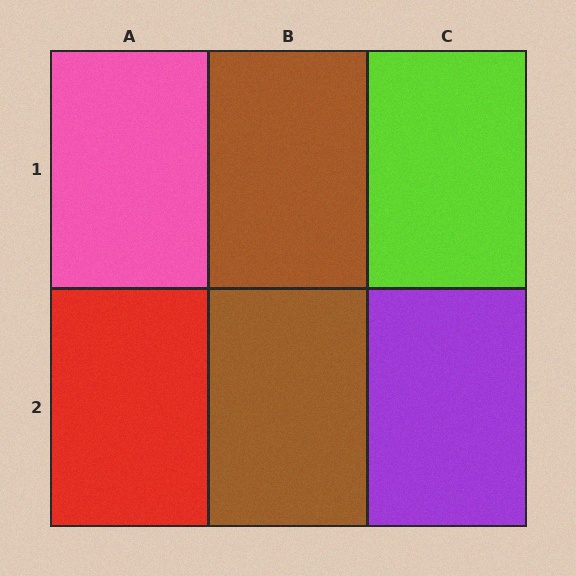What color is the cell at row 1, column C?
Lime.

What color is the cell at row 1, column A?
Pink.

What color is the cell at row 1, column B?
Brown.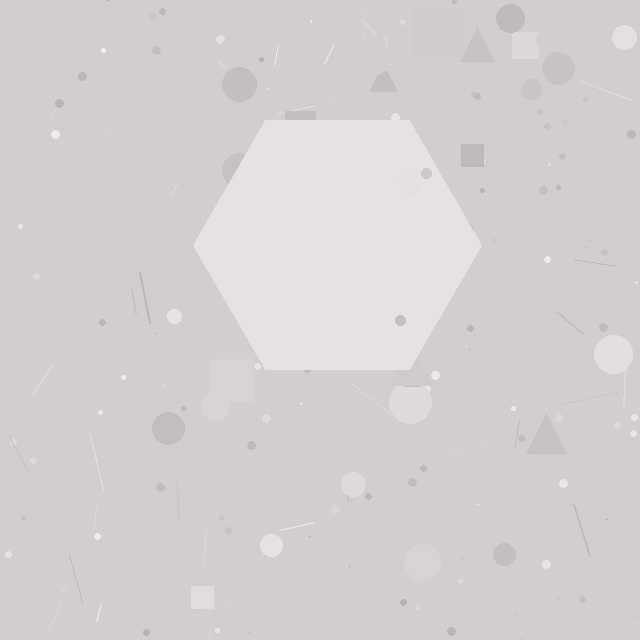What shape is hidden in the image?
A hexagon is hidden in the image.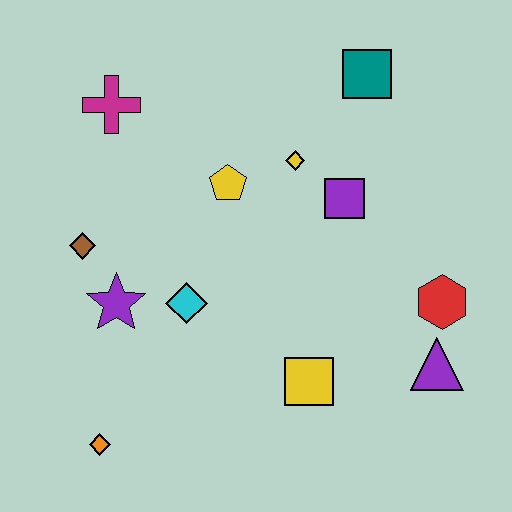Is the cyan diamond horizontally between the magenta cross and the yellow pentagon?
Yes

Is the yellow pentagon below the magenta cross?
Yes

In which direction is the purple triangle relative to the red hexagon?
The purple triangle is below the red hexagon.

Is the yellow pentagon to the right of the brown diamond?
Yes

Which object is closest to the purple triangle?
The red hexagon is closest to the purple triangle.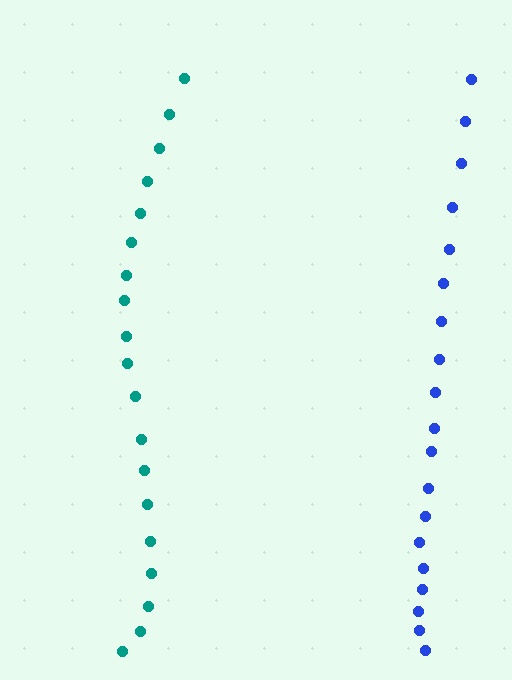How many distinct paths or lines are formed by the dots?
There are 2 distinct paths.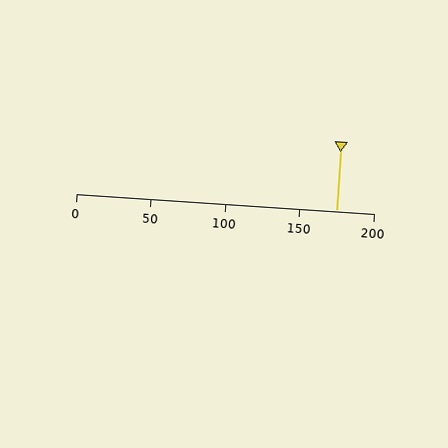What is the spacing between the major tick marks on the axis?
The major ticks are spaced 50 apart.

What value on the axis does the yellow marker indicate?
The marker indicates approximately 175.